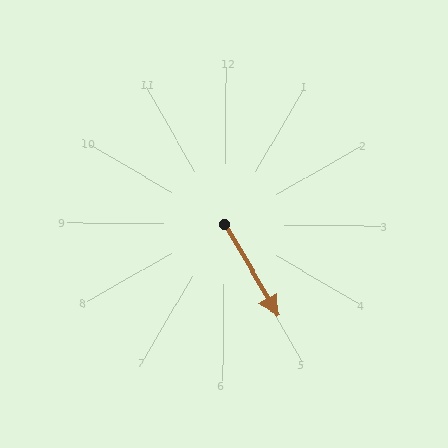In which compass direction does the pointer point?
Southeast.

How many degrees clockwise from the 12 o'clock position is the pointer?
Approximately 149 degrees.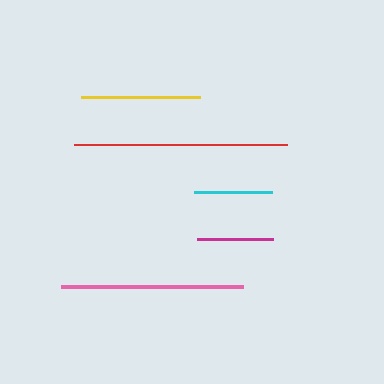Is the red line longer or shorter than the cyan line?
The red line is longer than the cyan line.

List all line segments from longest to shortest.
From longest to shortest: red, pink, yellow, cyan, magenta.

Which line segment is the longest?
The red line is the longest at approximately 213 pixels.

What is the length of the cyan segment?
The cyan segment is approximately 78 pixels long.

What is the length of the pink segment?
The pink segment is approximately 182 pixels long.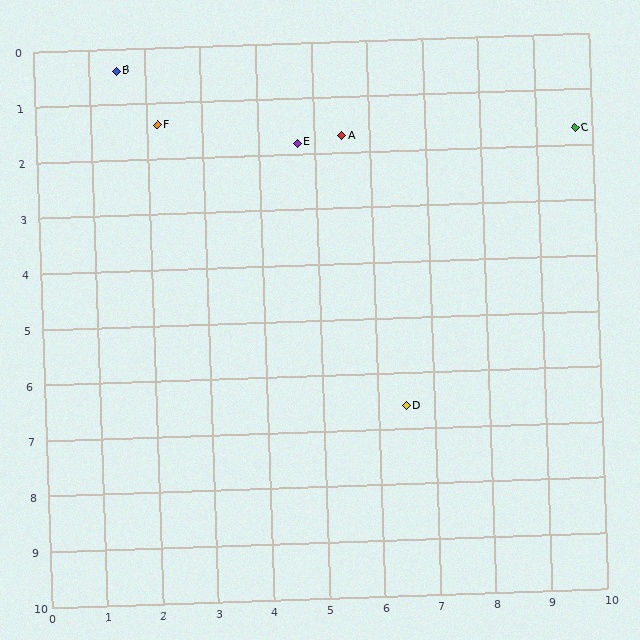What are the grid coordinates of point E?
Point E is at approximately (4.7, 1.8).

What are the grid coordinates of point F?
Point F is at approximately (2.2, 1.4).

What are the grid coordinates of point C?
Point C is at approximately (9.7, 1.7).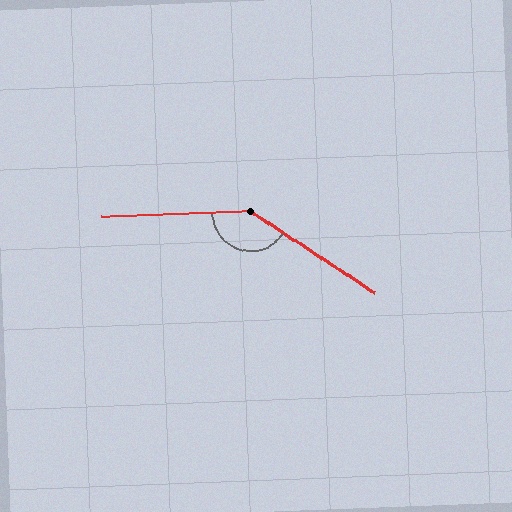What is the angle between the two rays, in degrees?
Approximately 145 degrees.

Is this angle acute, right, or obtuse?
It is obtuse.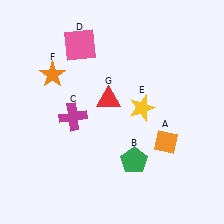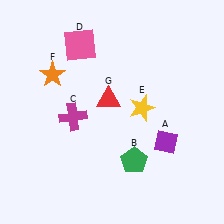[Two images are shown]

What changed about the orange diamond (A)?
In Image 1, A is orange. In Image 2, it changed to purple.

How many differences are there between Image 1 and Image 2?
There is 1 difference between the two images.